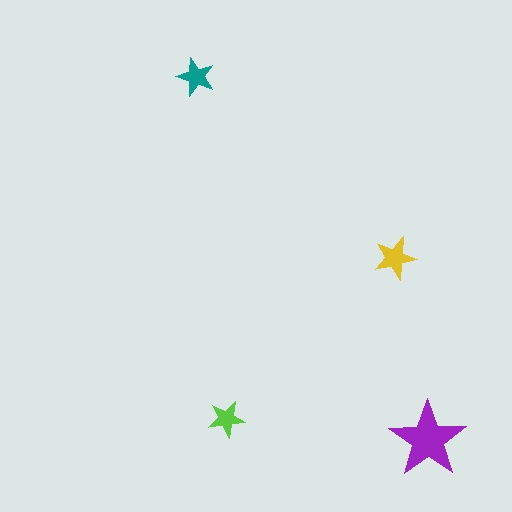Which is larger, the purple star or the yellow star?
The purple one.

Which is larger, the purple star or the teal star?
The purple one.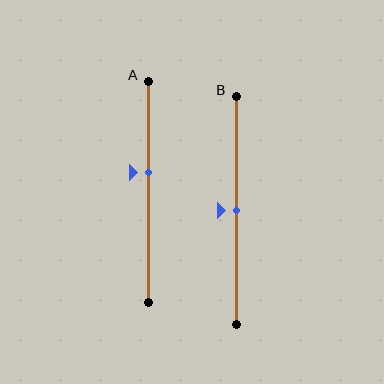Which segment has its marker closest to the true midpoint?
Segment B has its marker closest to the true midpoint.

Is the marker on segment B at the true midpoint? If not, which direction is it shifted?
Yes, the marker on segment B is at the true midpoint.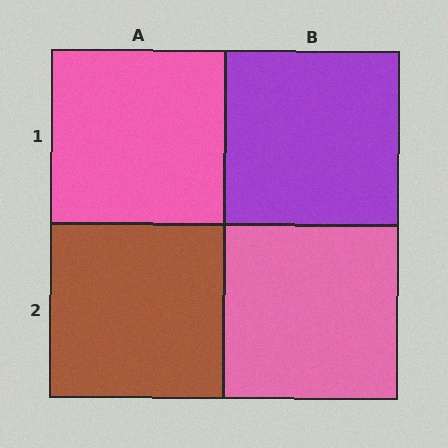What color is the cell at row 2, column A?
Brown.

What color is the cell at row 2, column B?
Pink.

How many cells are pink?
2 cells are pink.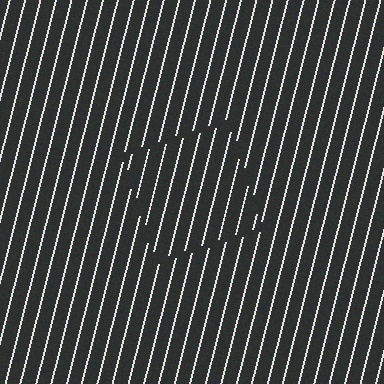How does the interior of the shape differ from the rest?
The interior of the shape contains the same grating, shifted by half a period — the contour is defined by the phase discontinuity where line-ends from the inner and outer gratings abut.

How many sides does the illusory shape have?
4 sides — the line-ends trace a square.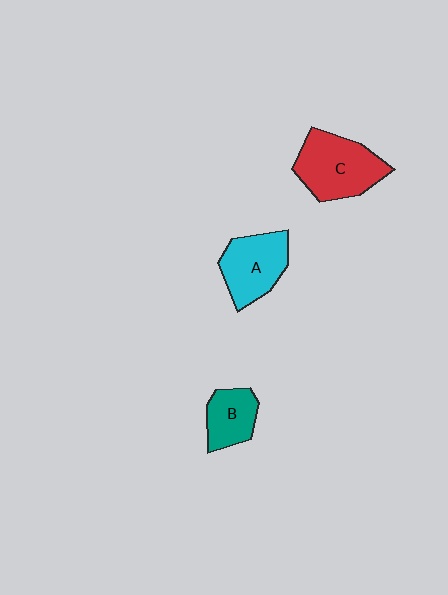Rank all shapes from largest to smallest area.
From largest to smallest: C (red), A (cyan), B (teal).